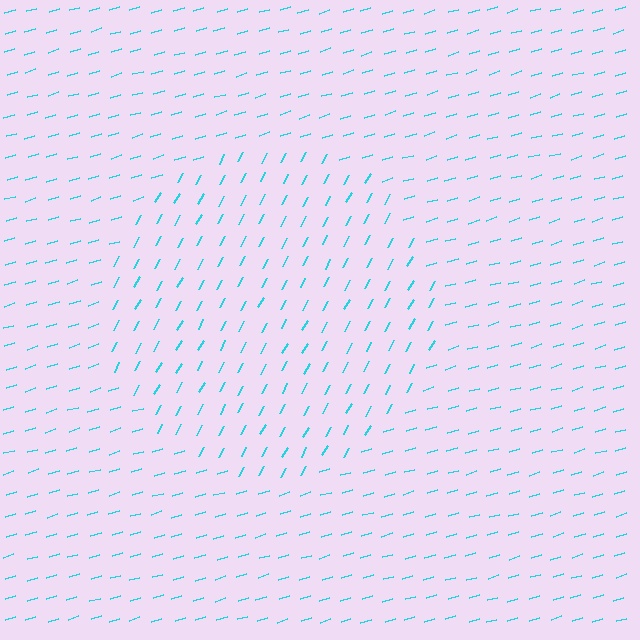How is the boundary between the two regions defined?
The boundary is defined purely by a change in line orientation (approximately 45 degrees difference). All lines are the same color and thickness.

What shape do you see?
I see a circle.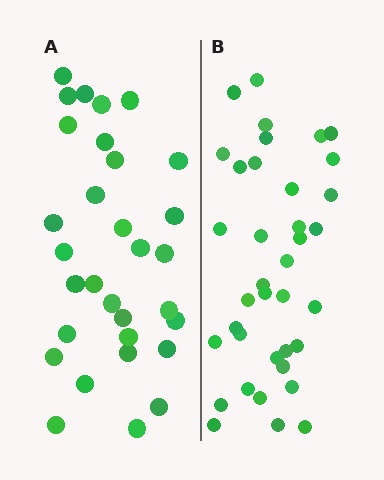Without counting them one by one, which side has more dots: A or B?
Region B (the right region) has more dots.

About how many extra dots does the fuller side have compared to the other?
Region B has about 6 more dots than region A.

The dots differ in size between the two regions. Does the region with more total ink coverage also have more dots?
No. Region A has more total ink coverage because its dots are larger, but region B actually contains more individual dots. Total area can be misleading — the number of items is what matters here.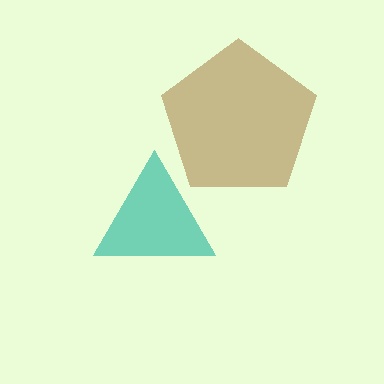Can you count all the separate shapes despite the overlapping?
Yes, there are 2 separate shapes.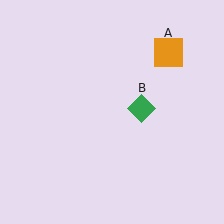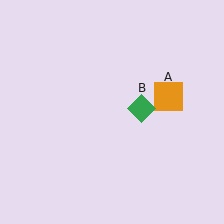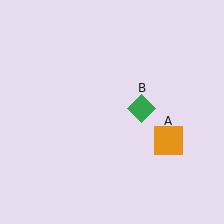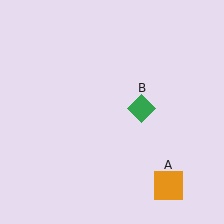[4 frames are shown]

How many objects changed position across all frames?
1 object changed position: orange square (object A).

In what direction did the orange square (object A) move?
The orange square (object A) moved down.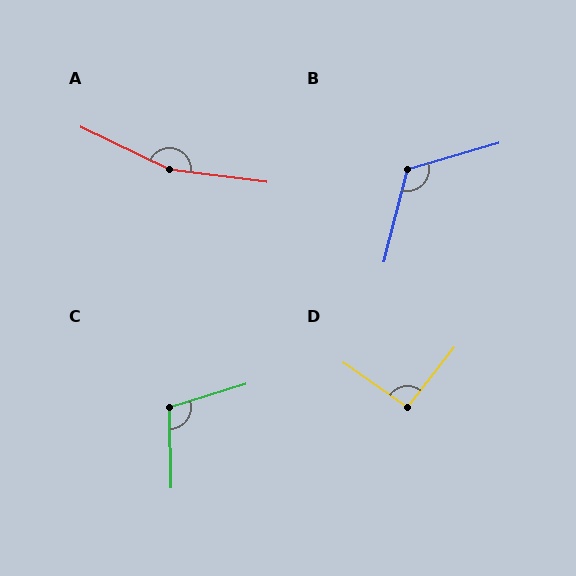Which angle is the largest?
A, at approximately 161 degrees.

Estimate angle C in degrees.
Approximately 106 degrees.